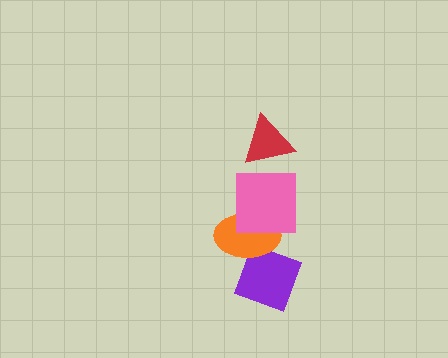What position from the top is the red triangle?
The red triangle is 1st from the top.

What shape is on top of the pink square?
The red triangle is on top of the pink square.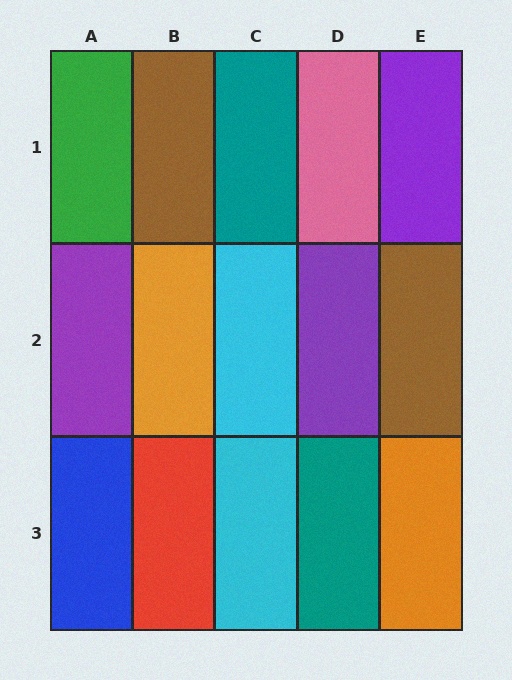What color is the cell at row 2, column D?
Purple.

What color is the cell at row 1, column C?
Teal.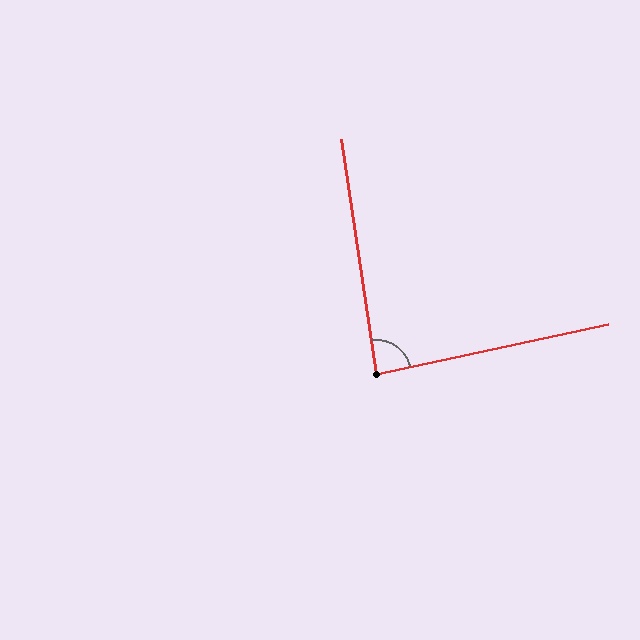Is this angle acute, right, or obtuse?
It is approximately a right angle.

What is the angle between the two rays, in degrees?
Approximately 86 degrees.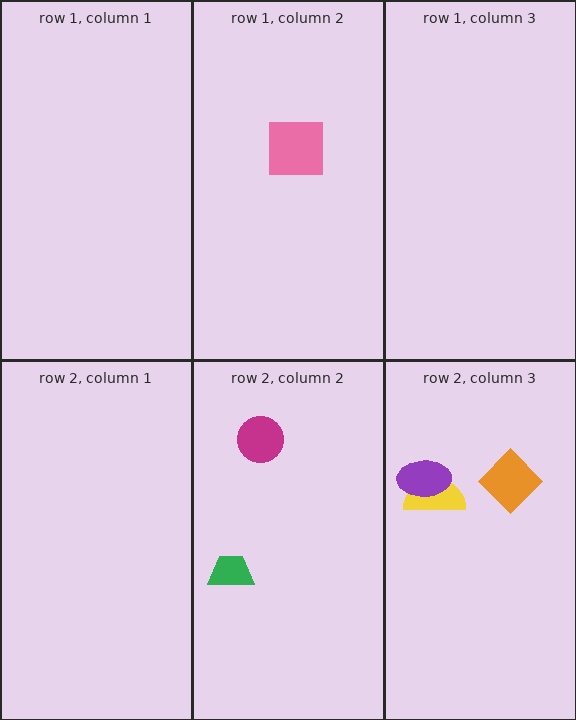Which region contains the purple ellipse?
The row 2, column 3 region.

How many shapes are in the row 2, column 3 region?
3.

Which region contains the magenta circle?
The row 2, column 2 region.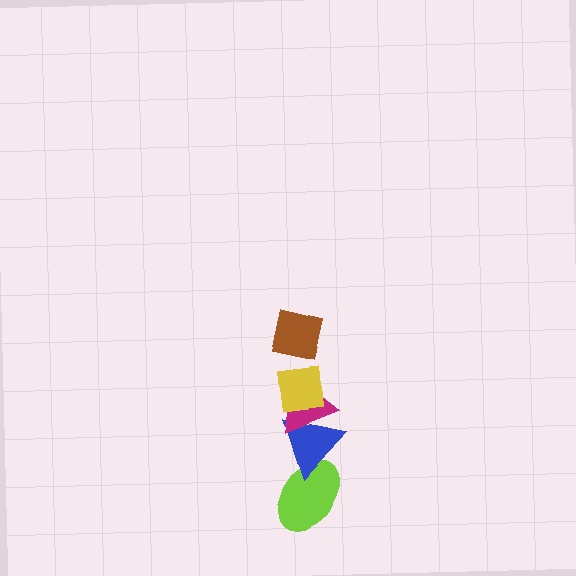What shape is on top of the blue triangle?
The magenta triangle is on top of the blue triangle.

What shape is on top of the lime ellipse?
The blue triangle is on top of the lime ellipse.